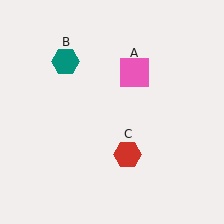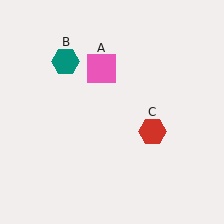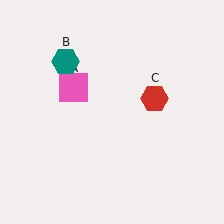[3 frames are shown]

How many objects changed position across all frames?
2 objects changed position: pink square (object A), red hexagon (object C).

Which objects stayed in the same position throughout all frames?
Teal hexagon (object B) remained stationary.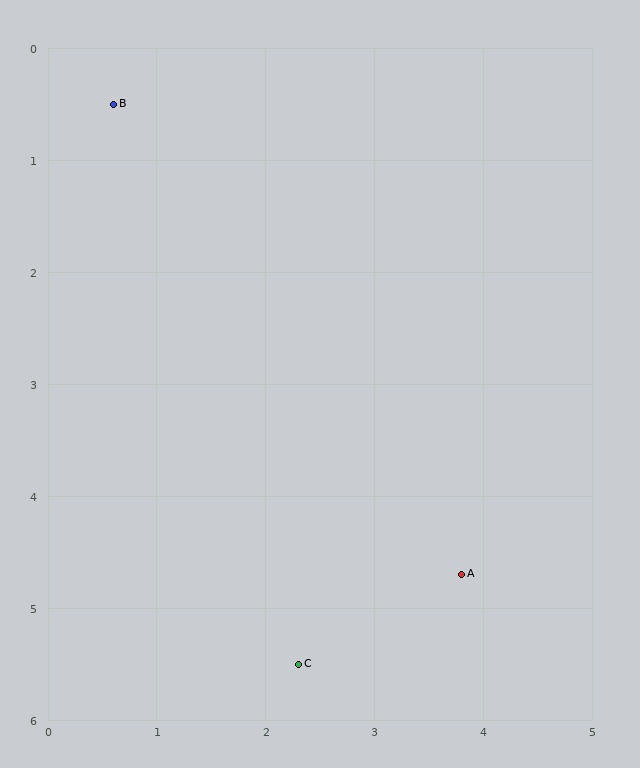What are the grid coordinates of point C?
Point C is at approximately (2.3, 5.5).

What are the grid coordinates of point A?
Point A is at approximately (3.8, 4.7).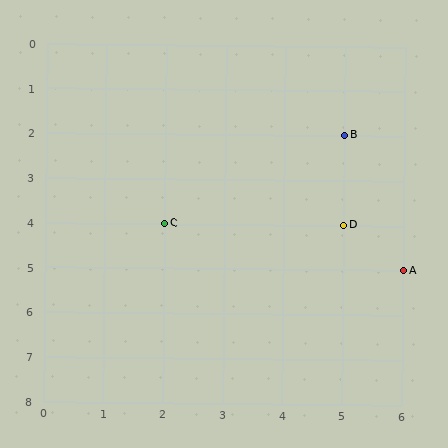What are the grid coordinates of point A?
Point A is at grid coordinates (6, 5).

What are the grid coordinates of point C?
Point C is at grid coordinates (2, 4).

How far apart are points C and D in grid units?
Points C and D are 3 columns apart.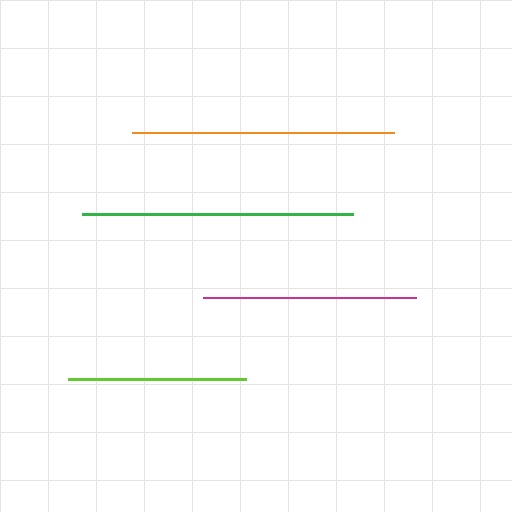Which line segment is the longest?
The green line is the longest at approximately 271 pixels.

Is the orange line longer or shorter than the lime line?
The orange line is longer than the lime line.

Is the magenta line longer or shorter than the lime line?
The magenta line is longer than the lime line.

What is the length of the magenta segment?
The magenta segment is approximately 213 pixels long.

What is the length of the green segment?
The green segment is approximately 271 pixels long.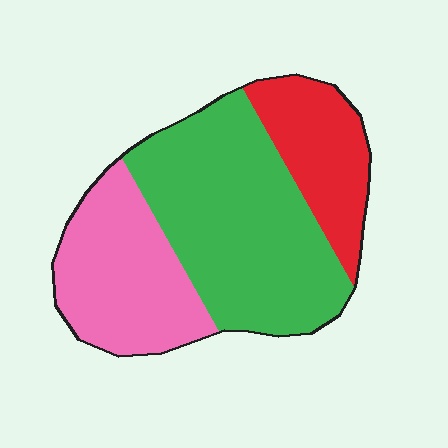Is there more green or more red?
Green.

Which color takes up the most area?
Green, at roughly 50%.